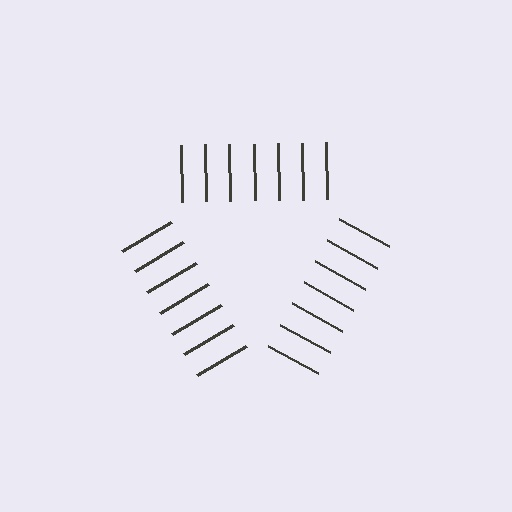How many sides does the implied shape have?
3 sides — the line-ends trace a triangle.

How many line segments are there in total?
21 — 7 along each of the 3 edges.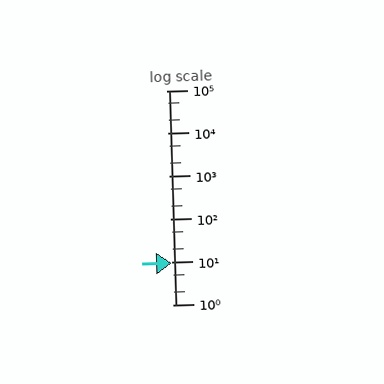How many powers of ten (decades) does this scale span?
The scale spans 5 decades, from 1 to 100000.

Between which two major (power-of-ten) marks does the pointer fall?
The pointer is between 1 and 10.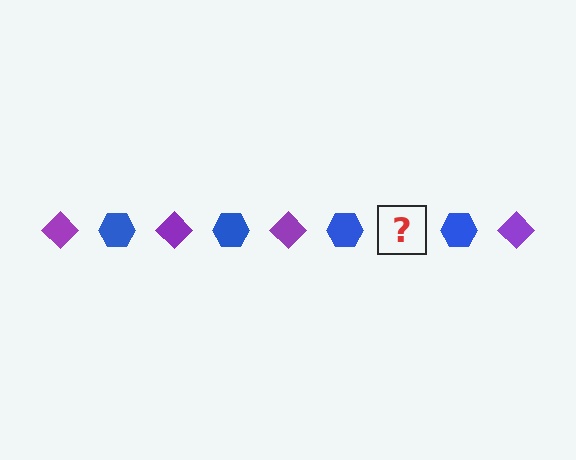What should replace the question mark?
The question mark should be replaced with a purple diamond.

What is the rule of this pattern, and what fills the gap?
The rule is that the pattern alternates between purple diamond and blue hexagon. The gap should be filled with a purple diamond.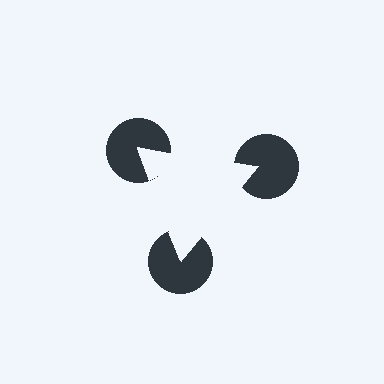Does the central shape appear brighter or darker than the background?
It typically appears slightly brighter than the background, even though no actual brightness change is drawn.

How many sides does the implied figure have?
3 sides.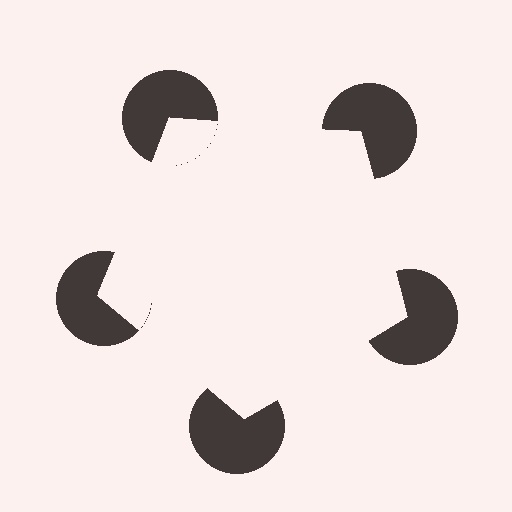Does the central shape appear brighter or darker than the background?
It typically appears slightly brighter than the background, even though no actual brightness change is drawn.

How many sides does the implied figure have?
5 sides.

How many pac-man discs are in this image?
There are 5 — one at each vertex of the illusory pentagon.